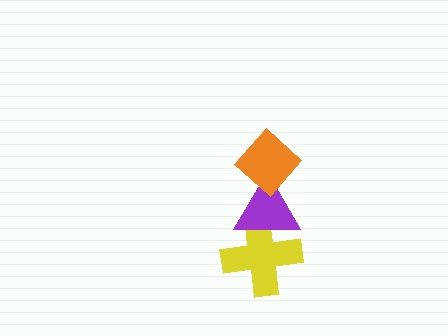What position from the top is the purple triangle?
The purple triangle is 2nd from the top.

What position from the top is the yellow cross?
The yellow cross is 3rd from the top.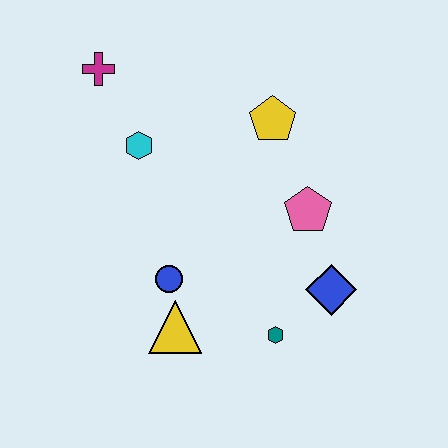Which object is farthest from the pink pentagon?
The magenta cross is farthest from the pink pentagon.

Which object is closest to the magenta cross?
The cyan hexagon is closest to the magenta cross.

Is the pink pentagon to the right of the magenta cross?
Yes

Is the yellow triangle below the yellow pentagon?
Yes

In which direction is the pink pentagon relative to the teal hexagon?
The pink pentagon is above the teal hexagon.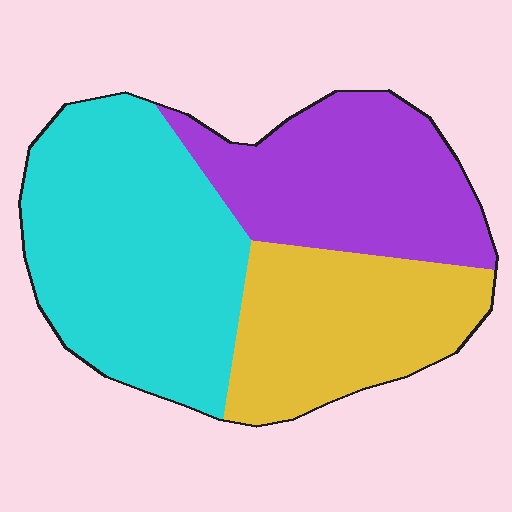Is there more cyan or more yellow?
Cyan.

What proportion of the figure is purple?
Purple covers roughly 30% of the figure.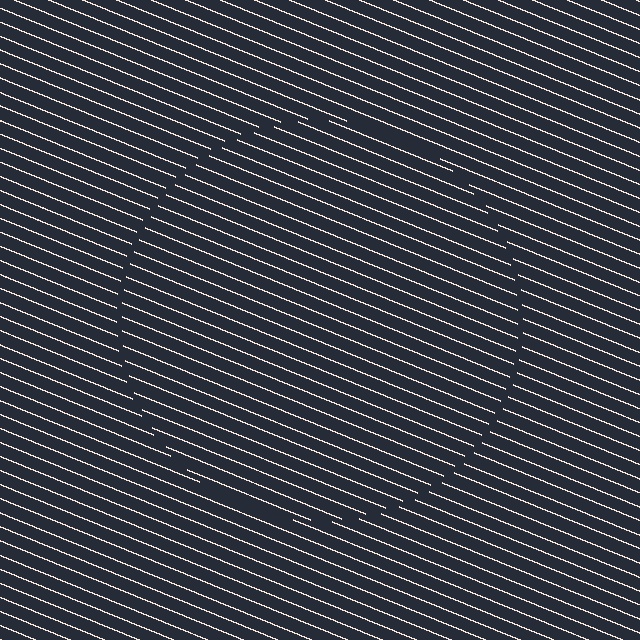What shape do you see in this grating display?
An illusory circle. The interior of the shape contains the same grating, shifted by half a period — the contour is defined by the phase discontinuity where line-ends from the inner and outer gratings abut.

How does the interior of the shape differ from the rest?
The interior of the shape contains the same grating, shifted by half a period — the contour is defined by the phase discontinuity where line-ends from the inner and outer gratings abut.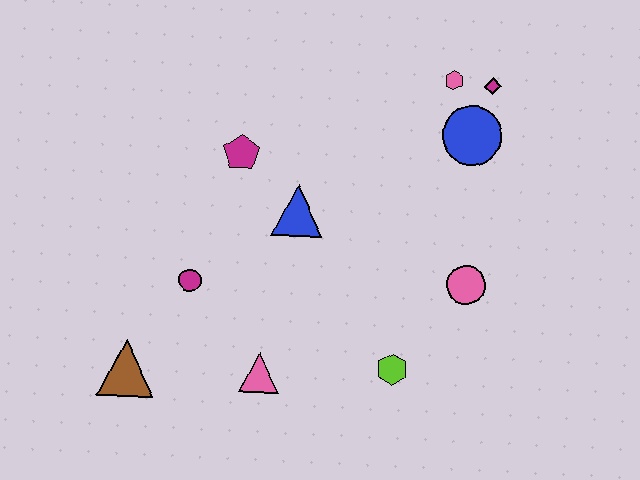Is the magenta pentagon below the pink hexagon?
Yes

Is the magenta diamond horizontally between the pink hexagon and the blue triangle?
No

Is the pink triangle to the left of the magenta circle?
No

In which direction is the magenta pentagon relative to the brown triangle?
The magenta pentagon is above the brown triangle.